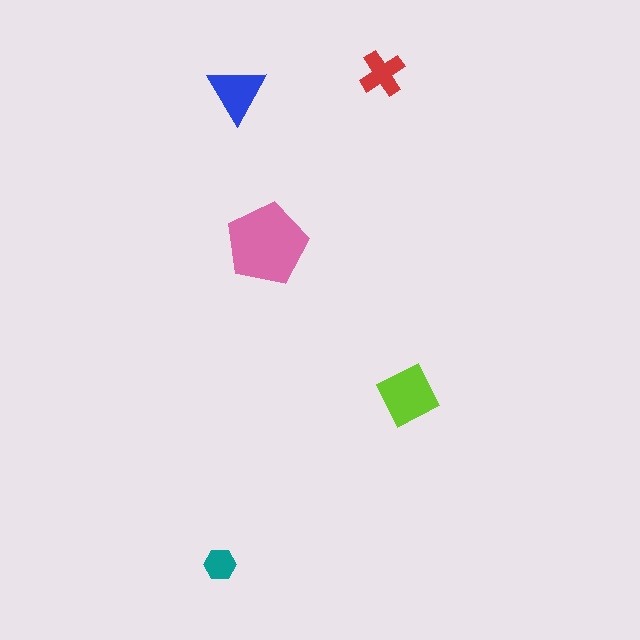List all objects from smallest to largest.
The teal hexagon, the red cross, the blue triangle, the lime square, the pink pentagon.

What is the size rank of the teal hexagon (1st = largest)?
5th.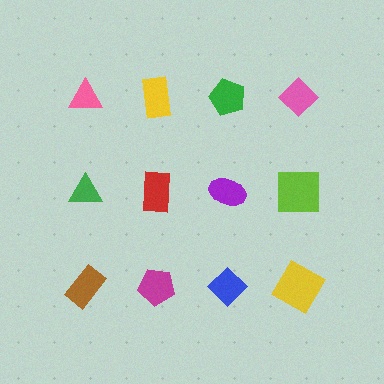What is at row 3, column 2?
A magenta pentagon.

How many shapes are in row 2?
4 shapes.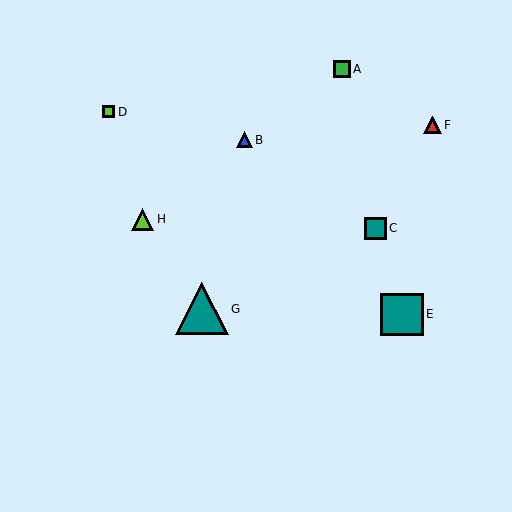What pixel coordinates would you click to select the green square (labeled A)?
Click at (342, 69) to select the green square A.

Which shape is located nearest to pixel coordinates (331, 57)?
The green square (labeled A) at (342, 69) is nearest to that location.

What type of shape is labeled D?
Shape D is a lime square.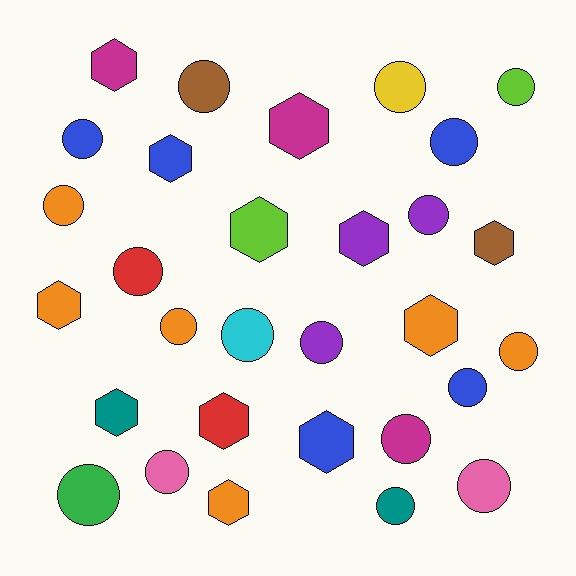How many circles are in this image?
There are 18 circles.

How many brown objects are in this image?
There are 2 brown objects.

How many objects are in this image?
There are 30 objects.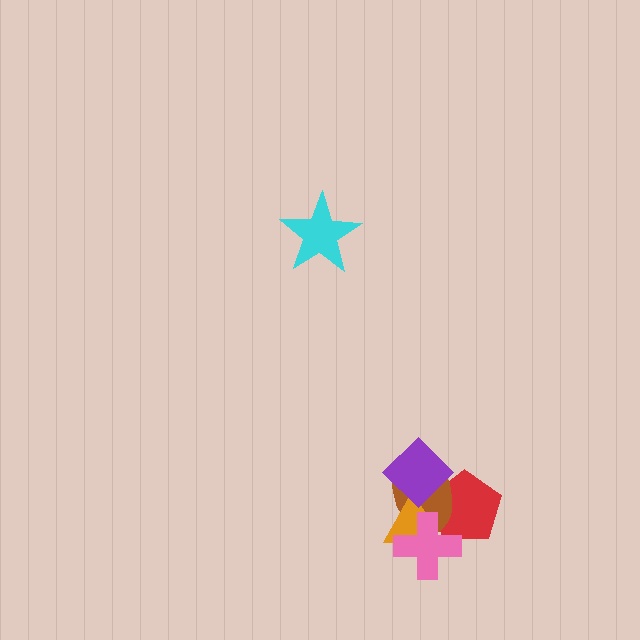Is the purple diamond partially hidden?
No, no other shape covers it.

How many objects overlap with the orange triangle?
4 objects overlap with the orange triangle.